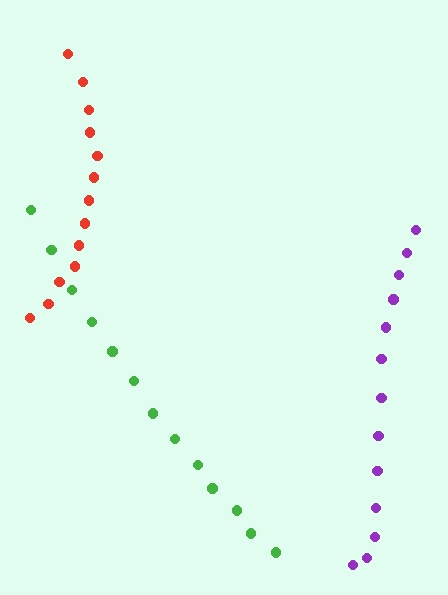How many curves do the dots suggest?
There are 3 distinct paths.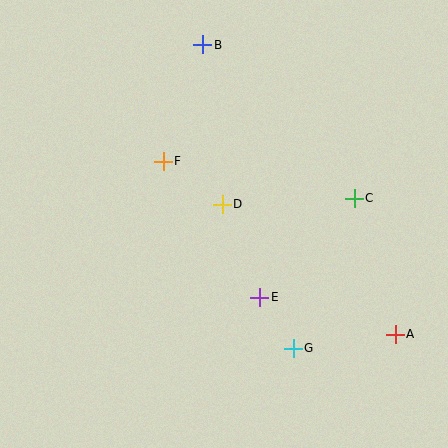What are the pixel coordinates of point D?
Point D is at (222, 204).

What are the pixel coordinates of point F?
Point F is at (163, 161).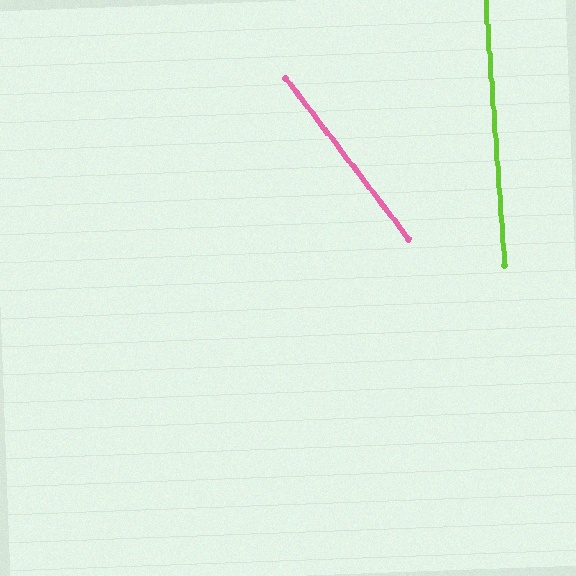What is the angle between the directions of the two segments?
Approximately 33 degrees.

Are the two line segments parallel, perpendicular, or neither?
Neither parallel nor perpendicular — they differ by about 33°.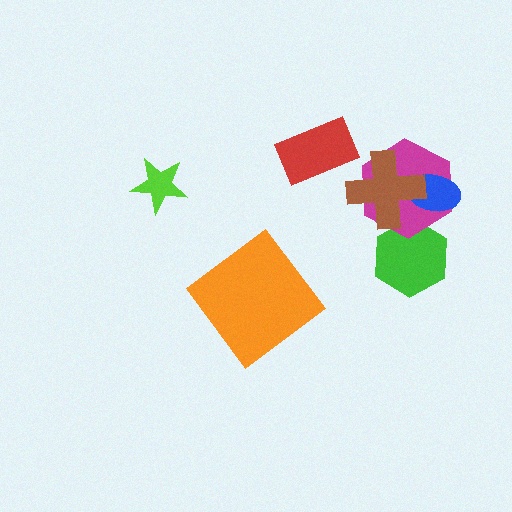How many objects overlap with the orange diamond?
0 objects overlap with the orange diamond.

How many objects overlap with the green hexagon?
1 object overlaps with the green hexagon.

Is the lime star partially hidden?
No, no other shape covers it.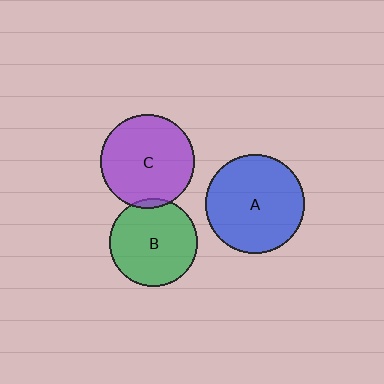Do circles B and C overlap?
Yes.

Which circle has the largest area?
Circle A (blue).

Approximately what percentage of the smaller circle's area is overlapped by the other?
Approximately 5%.